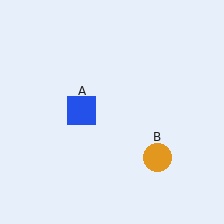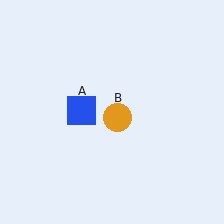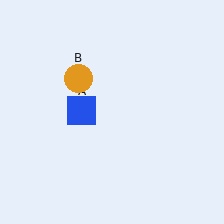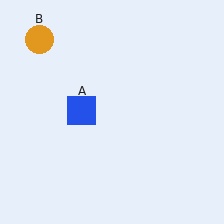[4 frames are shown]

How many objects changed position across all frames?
1 object changed position: orange circle (object B).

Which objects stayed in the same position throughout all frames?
Blue square (object A) remained stationary.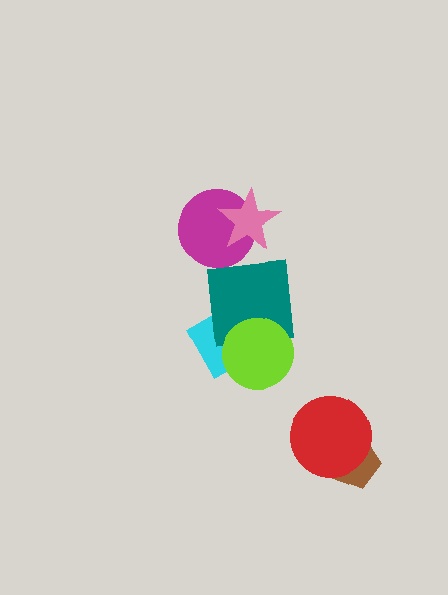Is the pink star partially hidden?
No, no other shape covers it.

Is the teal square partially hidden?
Yes, it is partially covered by another shape.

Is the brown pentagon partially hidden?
Yes, it is partially covered by another shape.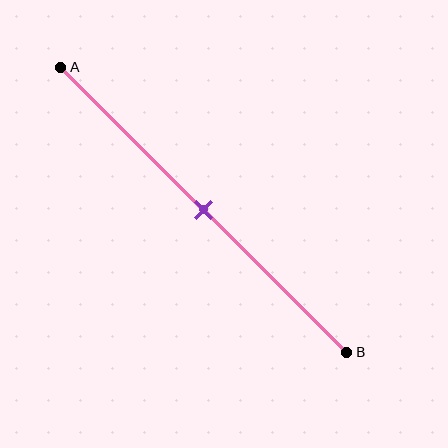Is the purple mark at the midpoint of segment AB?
Yes, the mark is approximately at the midpoint.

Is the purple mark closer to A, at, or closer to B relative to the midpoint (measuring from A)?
The purple mark is approximately at the midpoint of segment AB.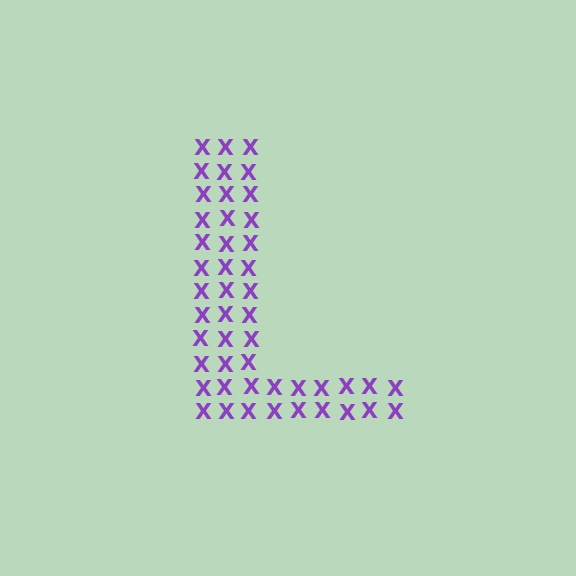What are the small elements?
The small elements are letter X's.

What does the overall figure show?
The overall figure shows the letter L.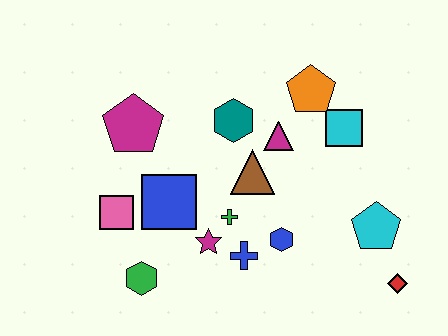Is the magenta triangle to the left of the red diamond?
Yes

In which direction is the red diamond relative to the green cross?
The red diamond is to the right of the green cross.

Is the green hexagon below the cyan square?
Yes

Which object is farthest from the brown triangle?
The red diamond is farthest from the brown triangle.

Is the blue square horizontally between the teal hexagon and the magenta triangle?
No